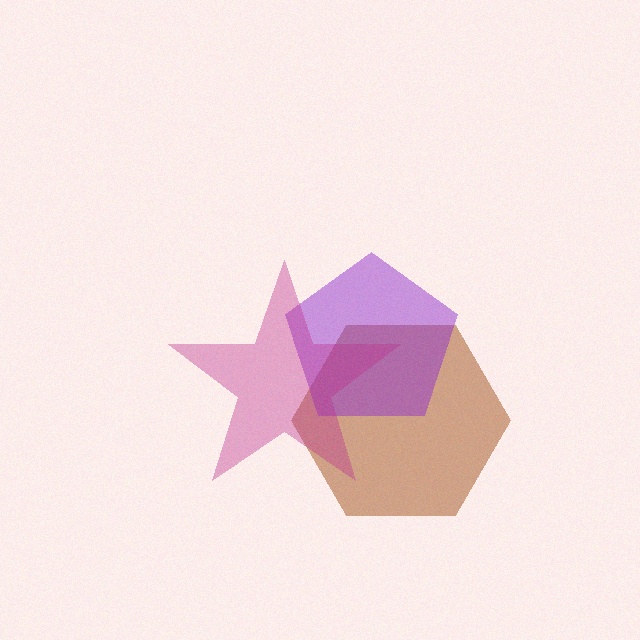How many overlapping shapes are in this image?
There are 3 overlapping shapes in the image.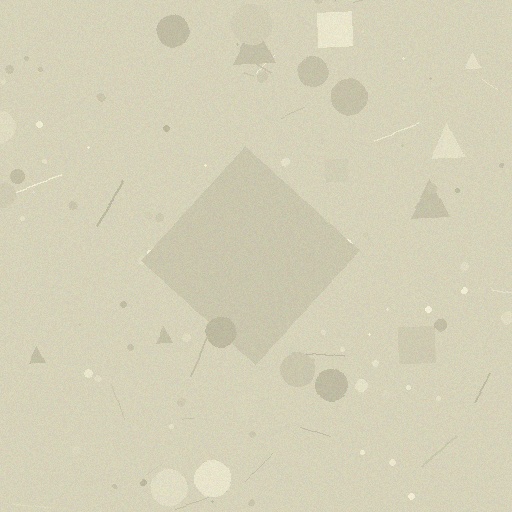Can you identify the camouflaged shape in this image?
The camouflaged shape is a diamond.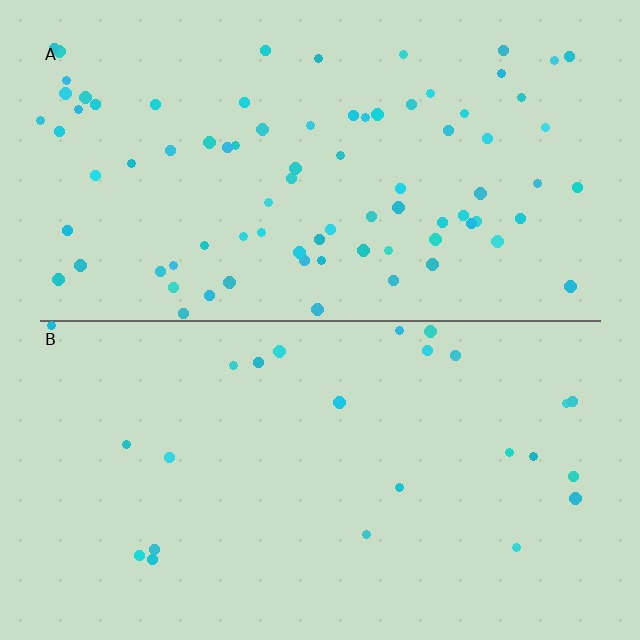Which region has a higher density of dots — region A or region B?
A (the top).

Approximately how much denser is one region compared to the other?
Approximately 3.3× — region A over region B.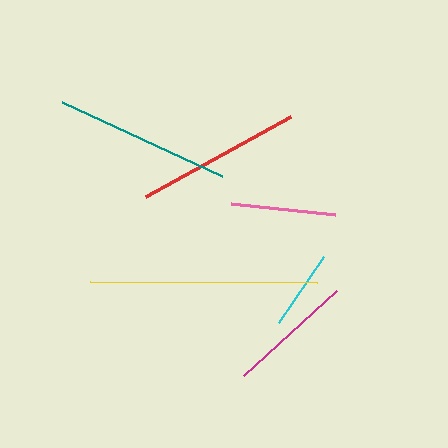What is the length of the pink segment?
The pink segment is approximately 104 pixels long.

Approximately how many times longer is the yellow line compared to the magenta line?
The yellow line is approximately 1.8 times the length of the magenta line.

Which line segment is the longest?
The yellow line is the longest at approximately 227 pixels.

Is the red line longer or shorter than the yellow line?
The yellow line is longer than the red line.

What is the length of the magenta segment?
The magenta segment is approximately 125 pixels long.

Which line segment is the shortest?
The cyan line is the shortest at approximately 80 pixels.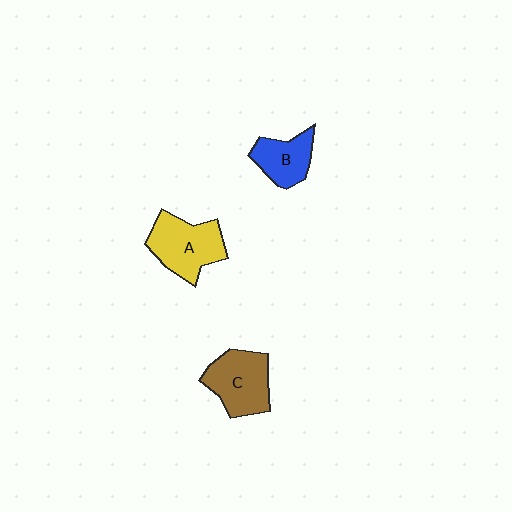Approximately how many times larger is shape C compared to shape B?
Approximately 1.4 times.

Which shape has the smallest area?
Shape B (blue).